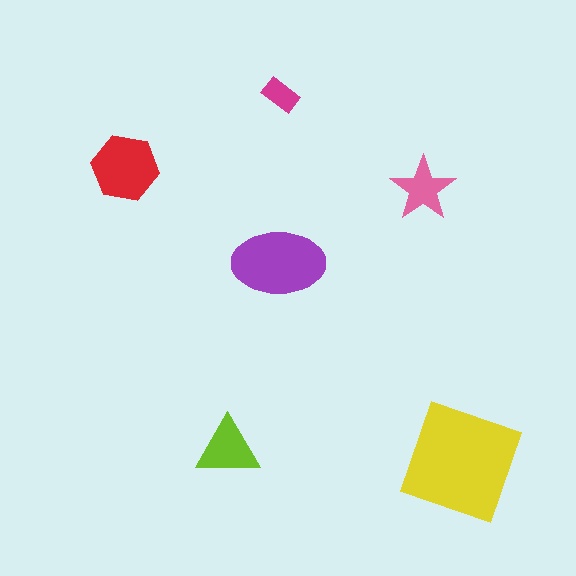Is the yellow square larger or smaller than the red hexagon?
Larger.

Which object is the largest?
The yellow square.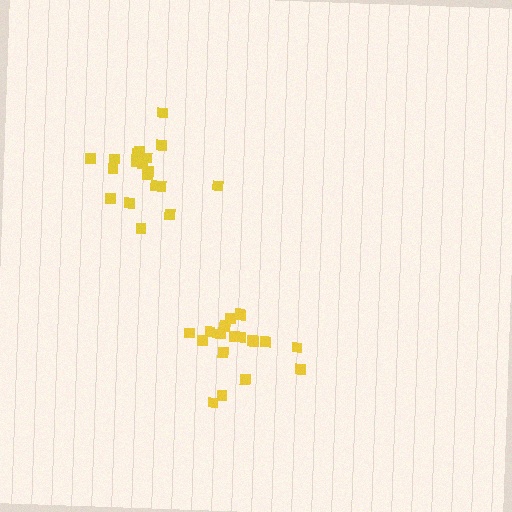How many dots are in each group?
Group 1: 20 dots, Group 2: 20 dots (40 total).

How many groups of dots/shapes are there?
There are 2 groups.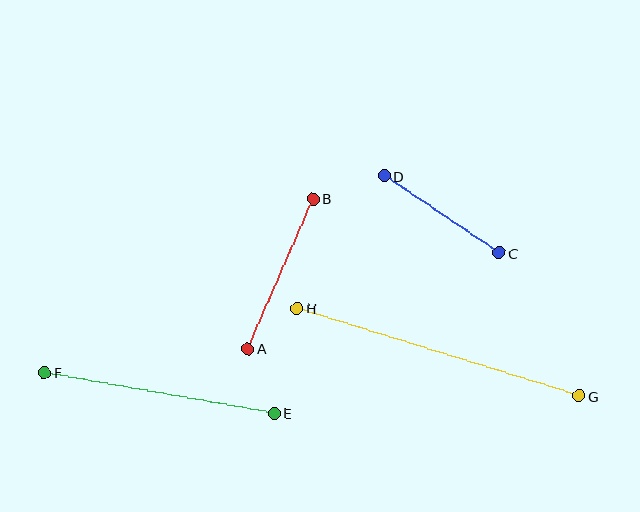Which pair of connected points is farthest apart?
Points G and H are farthest apart.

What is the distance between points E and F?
The distance is approximately 233 pixels.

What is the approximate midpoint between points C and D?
The midpoint is at approximately (442, 214) pixels.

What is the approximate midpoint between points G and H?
The midpoint is at approximately (438, 352) pixels.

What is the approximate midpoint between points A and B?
The midpoint is at approximately (281, 274) pixels.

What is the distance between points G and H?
The distance is approximately 295 pixels.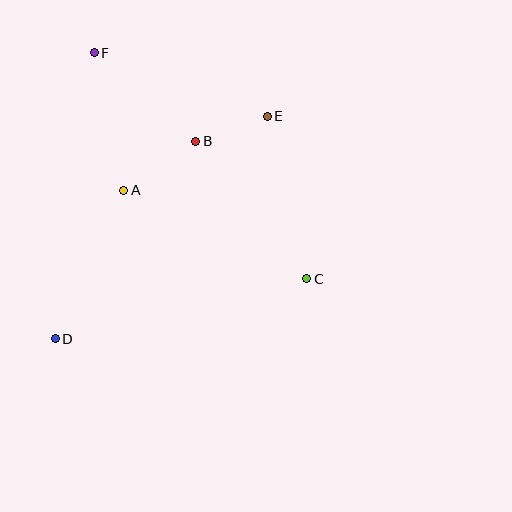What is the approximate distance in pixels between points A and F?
The distance between A and F is approximately 141 pixels.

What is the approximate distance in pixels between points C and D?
The distance between C and D is approximately 258 pixels.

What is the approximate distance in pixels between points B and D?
The distance between B and D is approximately 242 pixels.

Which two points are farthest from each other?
Points C and F are farthest from each other.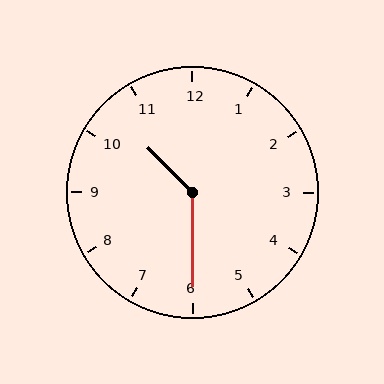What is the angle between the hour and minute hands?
Approximately 135 degrees.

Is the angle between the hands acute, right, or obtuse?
It is obtuse.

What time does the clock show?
10:30.